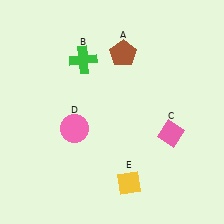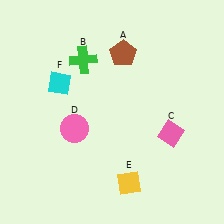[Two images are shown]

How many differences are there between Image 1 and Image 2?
There is 1 difference between the two images.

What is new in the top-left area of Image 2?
A cyan diamond (F) was added in the top-left area of Image 2.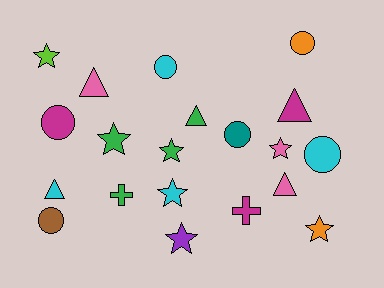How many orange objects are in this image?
There are 2 orange objects.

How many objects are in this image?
There are 20 objects.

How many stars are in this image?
There are 7 stars.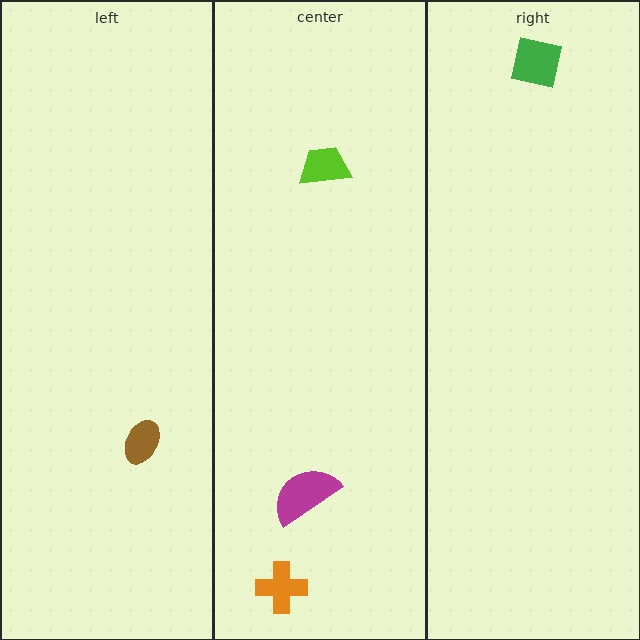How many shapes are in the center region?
3.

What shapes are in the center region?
The lime trapezoid, the magenta semicircle, the orange cross.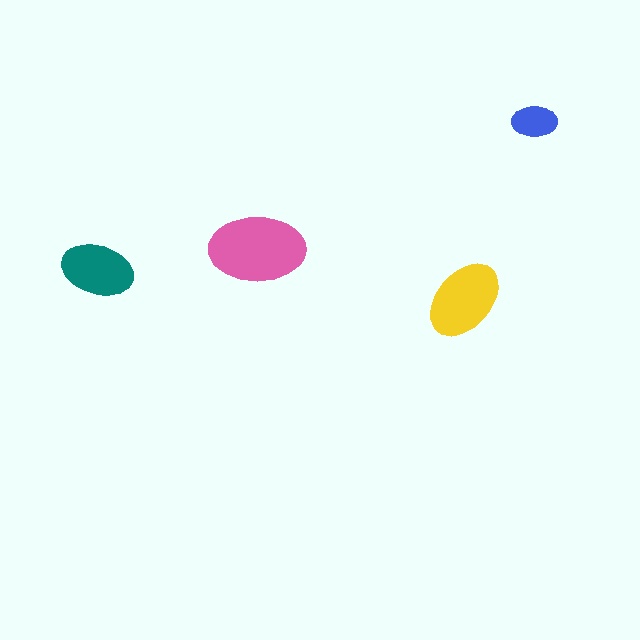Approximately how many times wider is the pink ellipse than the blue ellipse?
About 2 times wider.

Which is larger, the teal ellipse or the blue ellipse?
The teal one.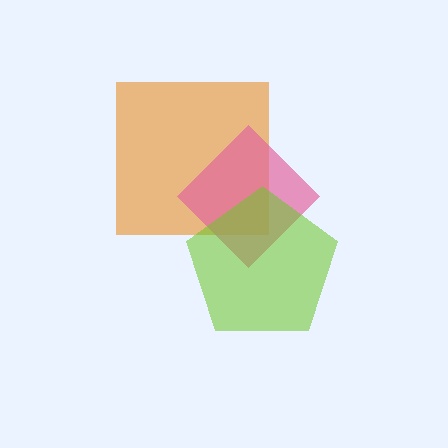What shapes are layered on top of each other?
The layered shapes are: an orange square, a pink diamond, a lime pentagon.